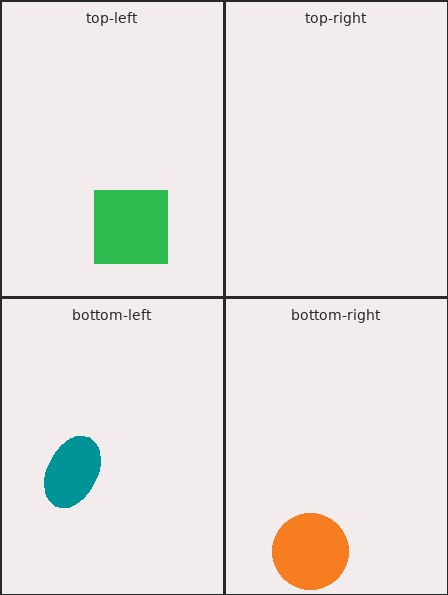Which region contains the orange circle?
The bottom-right region.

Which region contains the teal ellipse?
The bottom-left region.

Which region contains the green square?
The top-left region.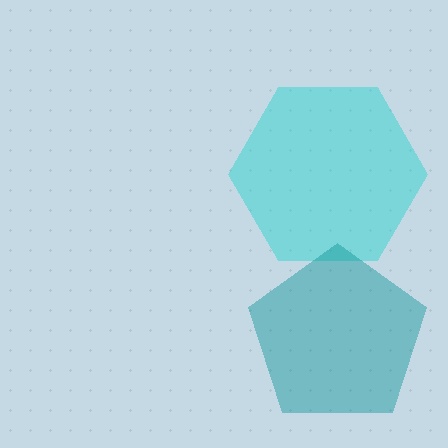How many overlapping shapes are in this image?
There are 2 overlapping shapes in the image.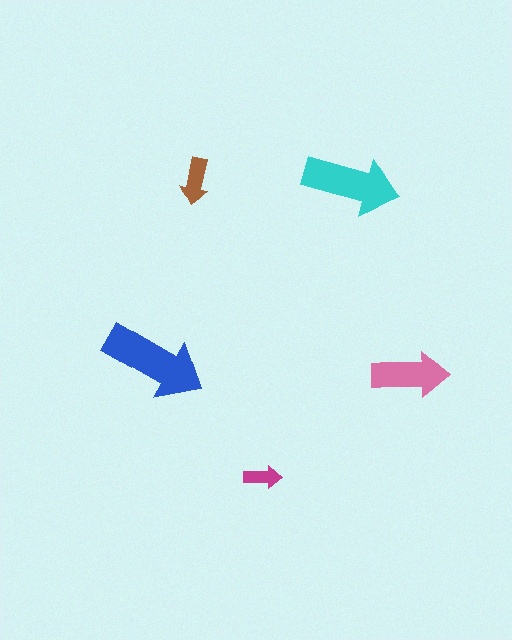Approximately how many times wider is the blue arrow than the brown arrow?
About 2 times wider.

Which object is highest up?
The brown arrow is topmost.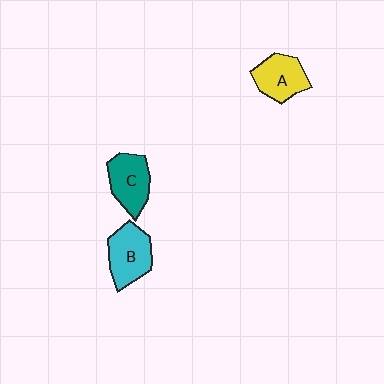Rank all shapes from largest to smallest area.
From largest to smallest: B (cyan), C (teal), A (yellow).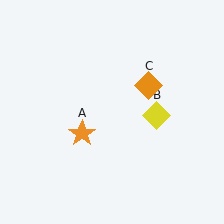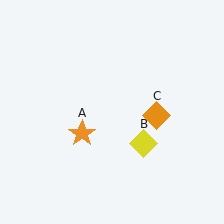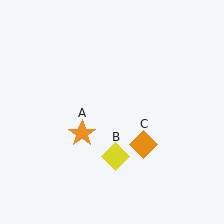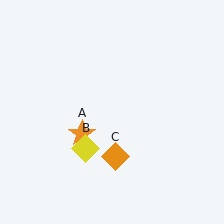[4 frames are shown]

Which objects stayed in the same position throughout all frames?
Orange star (object A) remained stationary.